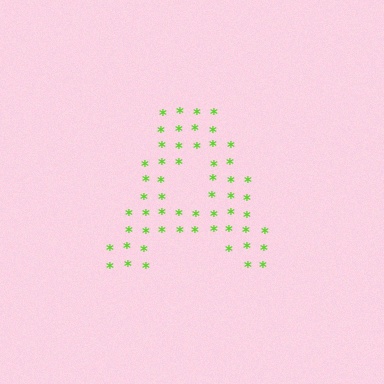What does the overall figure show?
The overall figure shows the letter A.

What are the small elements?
The small elements are asterisks.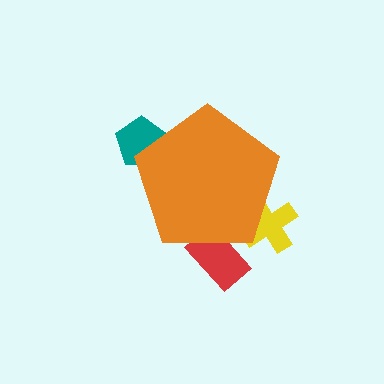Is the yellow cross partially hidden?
Yes, the yellow cross is partially hidden behind the orange pentagon.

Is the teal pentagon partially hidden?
Yes, the teal pentagon is partially hidden behind the orange pentagon.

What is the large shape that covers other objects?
An orange pentagon.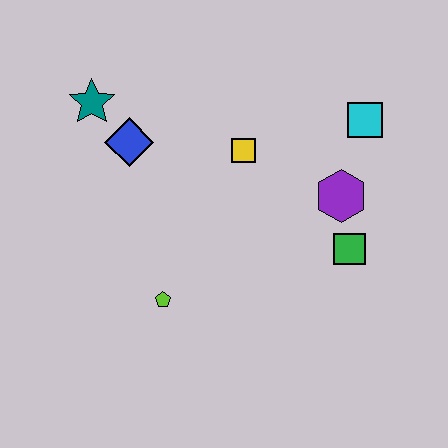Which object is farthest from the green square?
The teal star is farthest from the green square.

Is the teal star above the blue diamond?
Yes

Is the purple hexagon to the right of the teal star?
Yes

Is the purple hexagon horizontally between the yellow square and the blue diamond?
No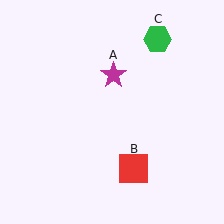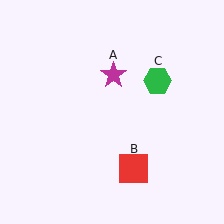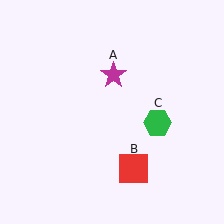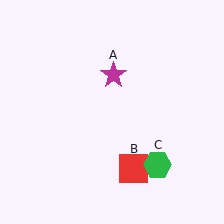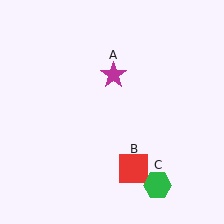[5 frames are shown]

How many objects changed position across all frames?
1 object changed position: green hexagon (object C).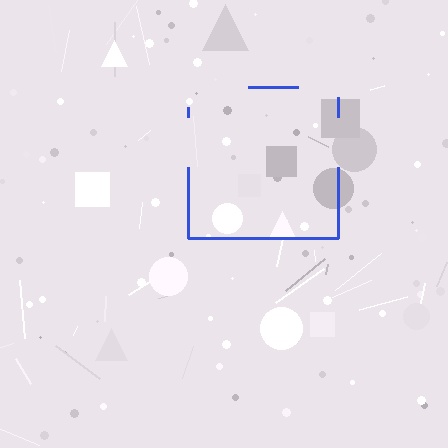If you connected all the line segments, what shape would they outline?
They would outline a square.